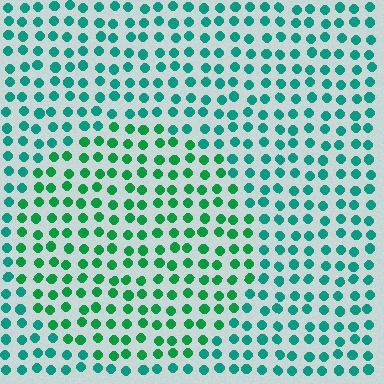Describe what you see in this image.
The image is filled with small teal elements in a uniform arrangement. A circle-shaped region is visible where the elements are tinted to a slightly different hue, forming a subtle color boundary.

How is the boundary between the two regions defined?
The boundary is defined purely by a slight shift in hue (about 28 degrees). Spacing, size, and orientation are identical on both sides.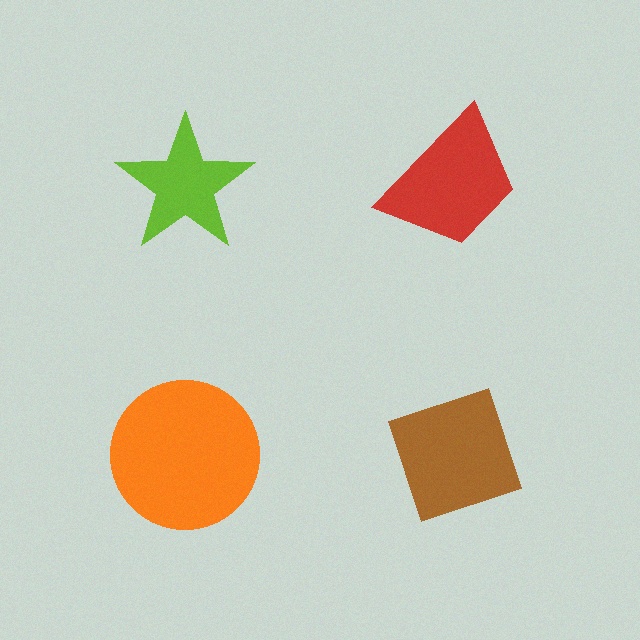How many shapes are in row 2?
2 shapes.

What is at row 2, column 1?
An orange circle.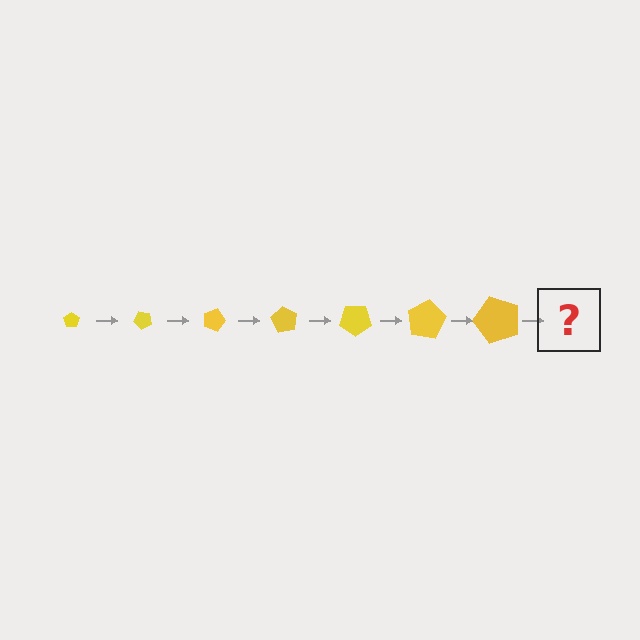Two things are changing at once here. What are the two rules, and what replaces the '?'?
The two rules are that the pentagon grows larger each step and it rotates 45 degrees each step. The '?' should be a pentagon, larger than the previous one and rotated 315 degrees from the start.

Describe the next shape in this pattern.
It should be a pentagon, larger than the previous one and rotated 315 degrees from the start.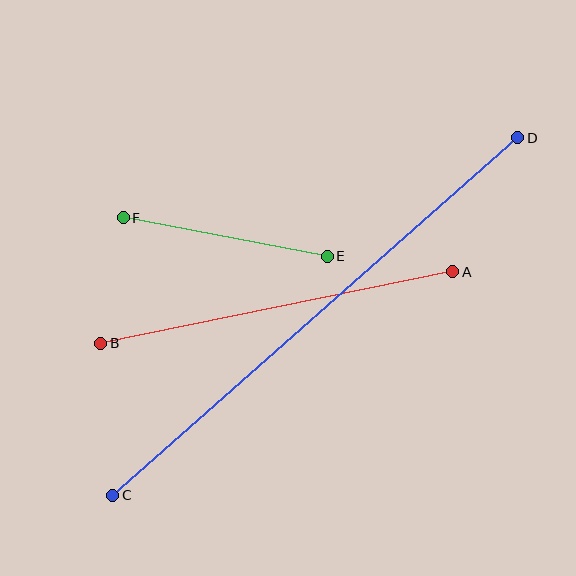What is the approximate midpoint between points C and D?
The midpoint is at approximately (315, 317) pixels.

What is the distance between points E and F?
The distance is approximately 208 pixels.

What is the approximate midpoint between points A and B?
The midpoint is at approximately (277, 307) pixels.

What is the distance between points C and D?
The distance is approximately 540 pixels.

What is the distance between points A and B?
The distance is approximately 359 pixels.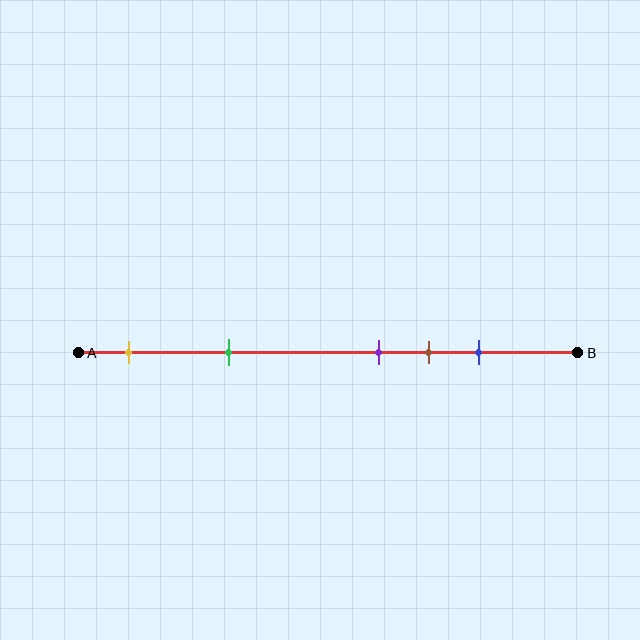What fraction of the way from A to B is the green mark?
The green mark is approximately 30% (0.3) of the way from A to B.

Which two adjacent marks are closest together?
The purple and brown marks are the closest adjacent pair.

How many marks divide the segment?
There are 5 marks dividing the segment.